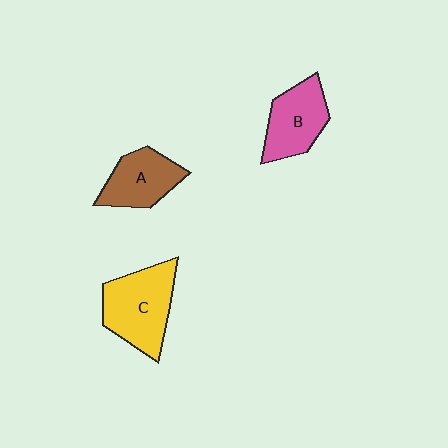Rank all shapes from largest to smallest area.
From largest to smallest: C (yellow), B (pink), A (brown).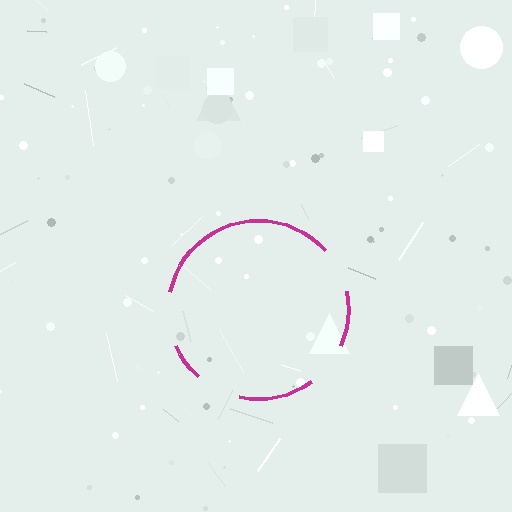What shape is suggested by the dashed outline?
The dashed outline suggests a circle.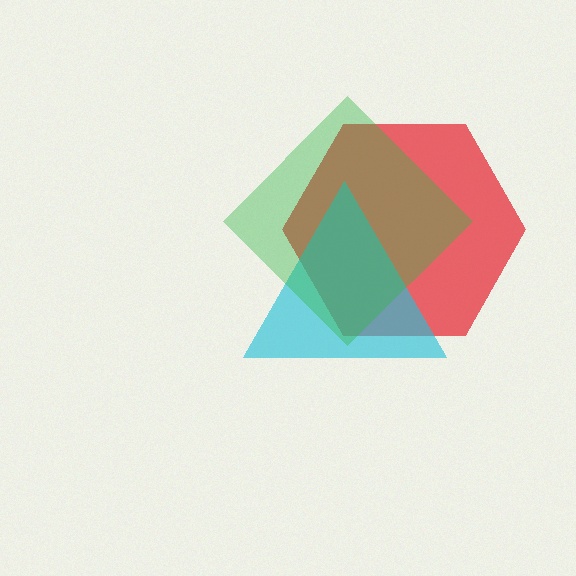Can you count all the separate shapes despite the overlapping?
Yes, there are 3 separate shapes.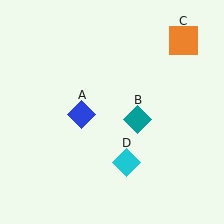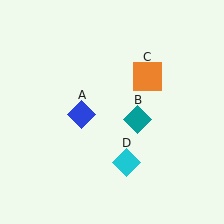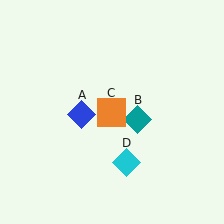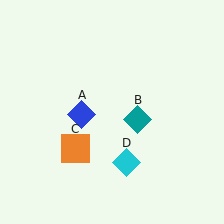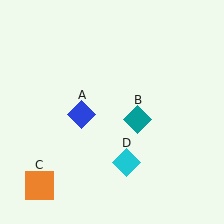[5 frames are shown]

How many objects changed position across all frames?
1 object changed position: orange square (object C).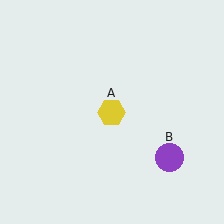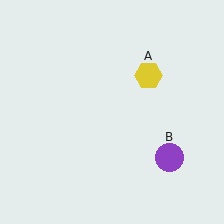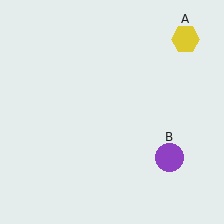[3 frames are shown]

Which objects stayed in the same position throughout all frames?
Purple circle (object B) remained stationary.